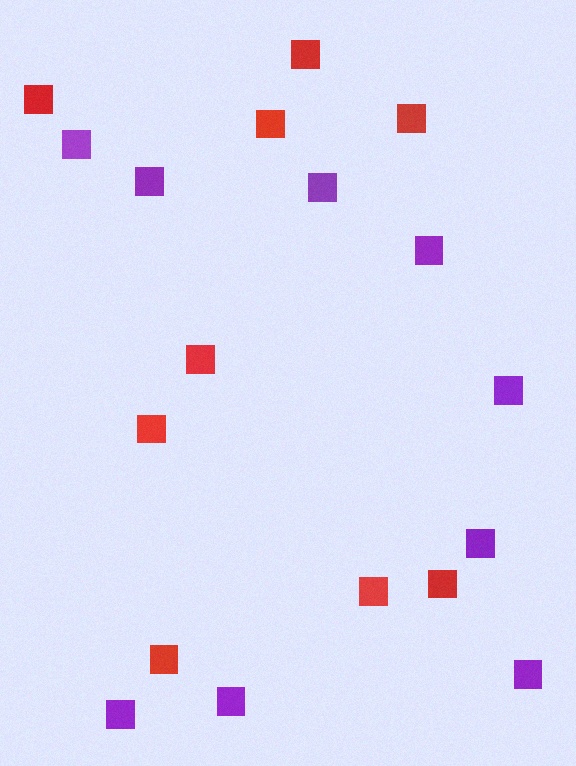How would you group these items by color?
There are 2 groups: one group of purple squares (9) and one group of red squares (9).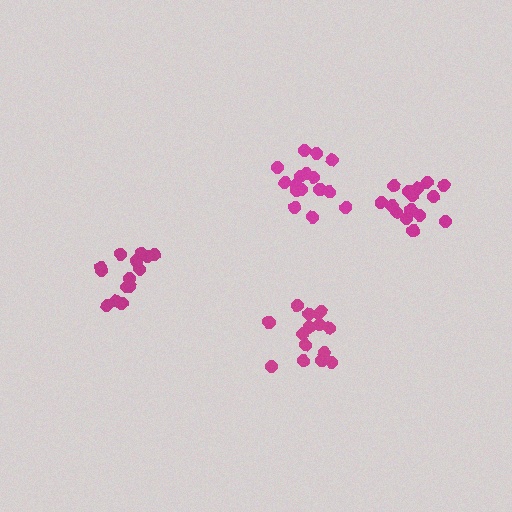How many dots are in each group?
Group 1: 15 dots, Group 2: 15 dots, Group 3: 14 dots, Group 4: 17 dots (61 total).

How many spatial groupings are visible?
There are 4 spatial groupings.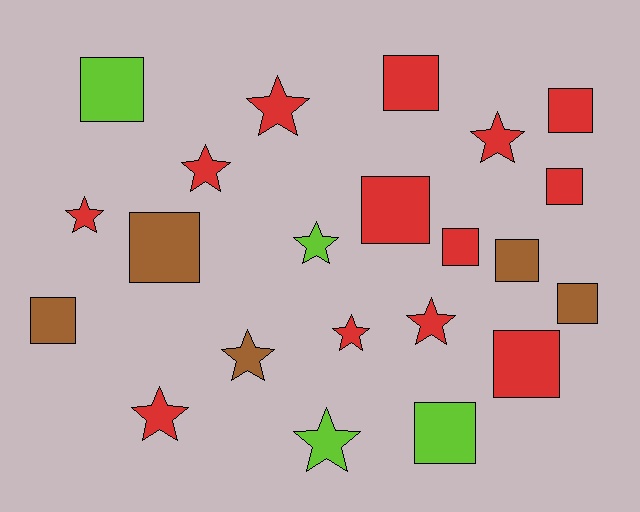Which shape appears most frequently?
Square, with 12 objects.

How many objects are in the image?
There are 22 objects.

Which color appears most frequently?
Red, with 13 objects.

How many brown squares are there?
There are 4 brown squares.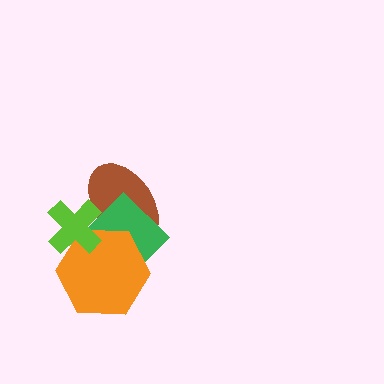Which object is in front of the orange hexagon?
The lime cross is in front of the orange hexagon.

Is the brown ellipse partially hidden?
Yes, it is partially covered by another shape.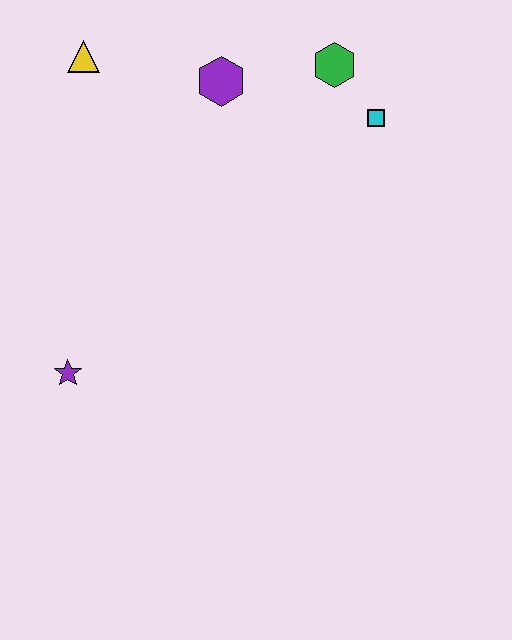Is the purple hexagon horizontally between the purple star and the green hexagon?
Yes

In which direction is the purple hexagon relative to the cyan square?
The purple hexagon is to the left of the cyan square.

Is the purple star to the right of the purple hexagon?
No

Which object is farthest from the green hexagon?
The purple star is farthest from the green hexagon.